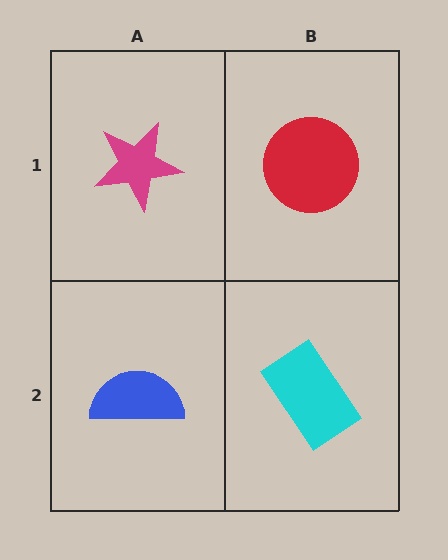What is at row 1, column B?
A red circle.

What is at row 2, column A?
A blue semicircle.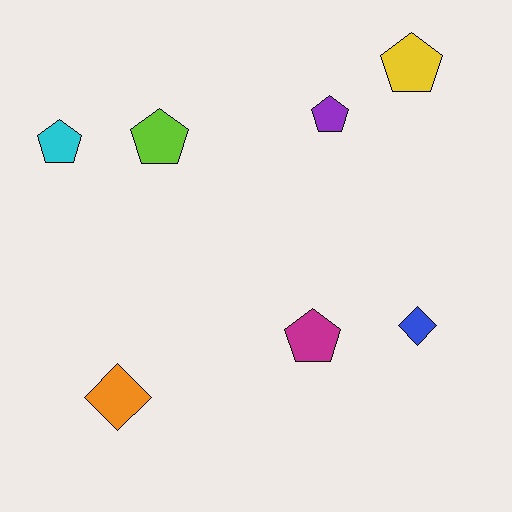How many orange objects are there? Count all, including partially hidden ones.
There is 1 orange object.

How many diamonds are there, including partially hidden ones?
There are 2 diamonds.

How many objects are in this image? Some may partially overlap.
There are 7 objects.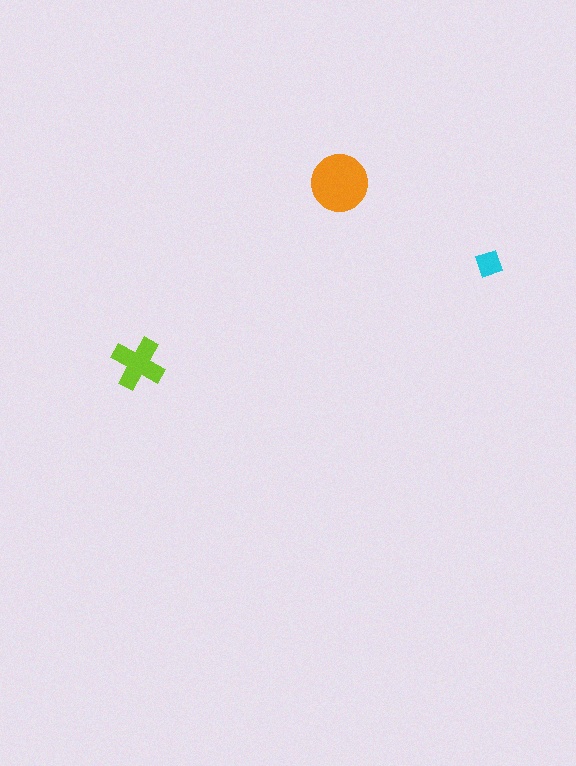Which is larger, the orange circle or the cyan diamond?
The orange circle.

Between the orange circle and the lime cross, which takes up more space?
The orange circle.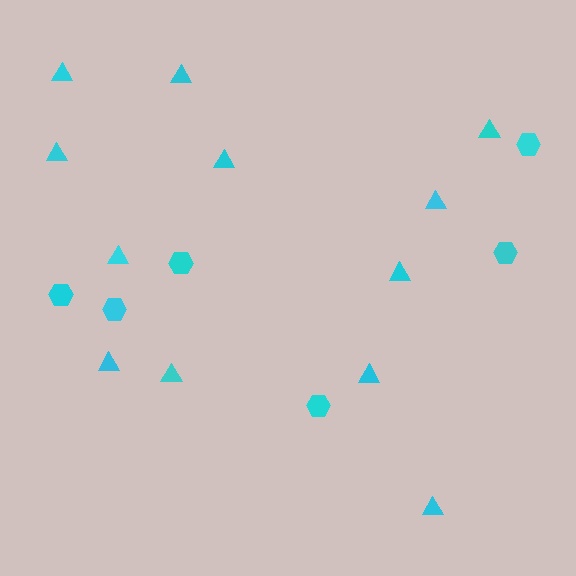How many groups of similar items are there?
There are 2 groups: one group of triangles (12) and one group of hexagons (6).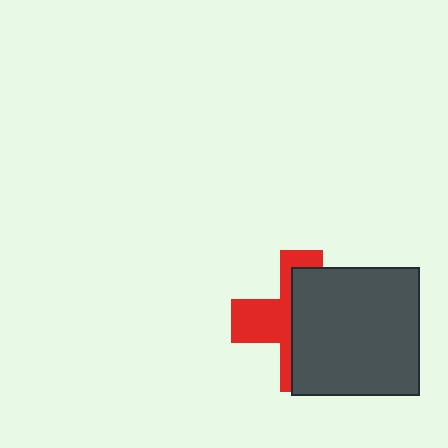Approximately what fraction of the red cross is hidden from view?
Roughly 58% of the red cross is hidden behind the dark gray square.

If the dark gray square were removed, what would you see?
You would see the complete red cross.